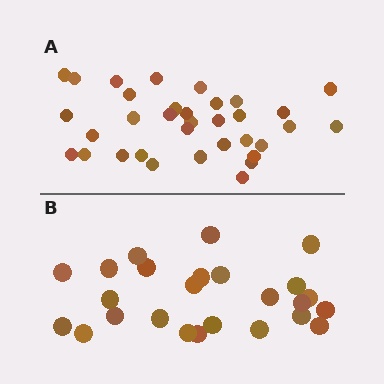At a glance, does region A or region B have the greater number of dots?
Region A (the top region) has more dots.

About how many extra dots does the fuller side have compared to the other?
Region A has roughly 8 or so more dots than region B.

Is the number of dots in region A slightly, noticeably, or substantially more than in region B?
Region A has noticeably more, but not dramatically so. The ratio is roughly 1.4 to 1.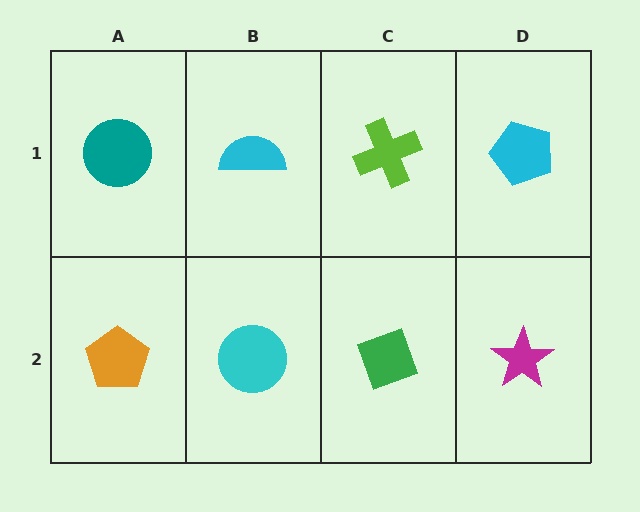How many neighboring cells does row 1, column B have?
3.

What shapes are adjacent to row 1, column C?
A green diamond (row 2, column C), a cyan semicircle (row 1, column B), a cyan pentagon (row 1, column D).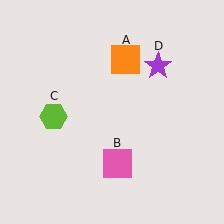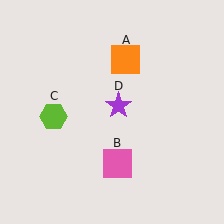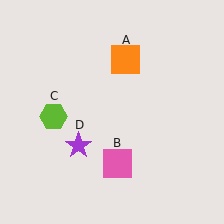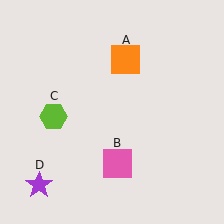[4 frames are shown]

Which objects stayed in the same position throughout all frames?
Orange square (object A) and pink square (object B) and lime hexagon (object C) remained stationary.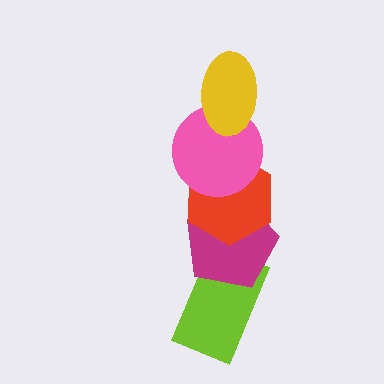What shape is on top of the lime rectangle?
The magenta pentagon is on top of the lime rectangle.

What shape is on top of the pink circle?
The yellow ellipse is on top of the pink circle.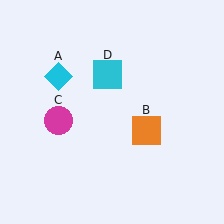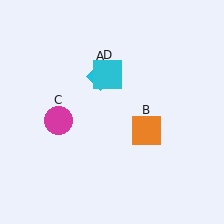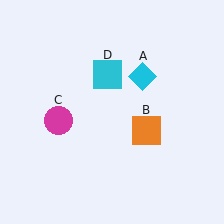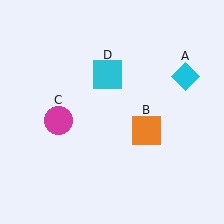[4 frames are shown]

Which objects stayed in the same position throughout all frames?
Orange square (object B) and magenta circle (object C) and cyan square (object D) remained stationary.